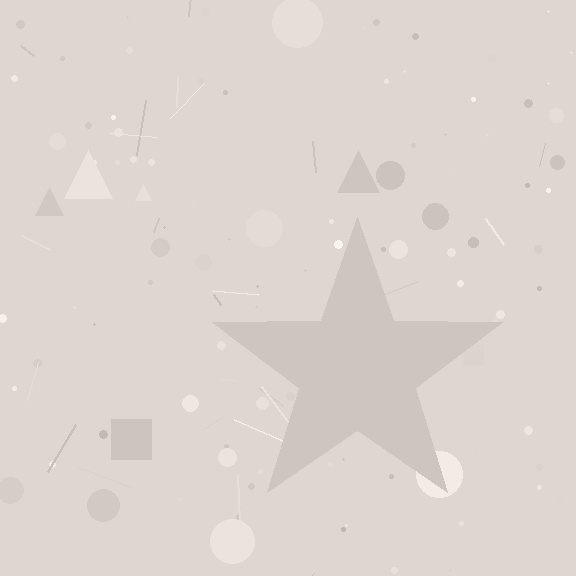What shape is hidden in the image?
A star is hidden in the image.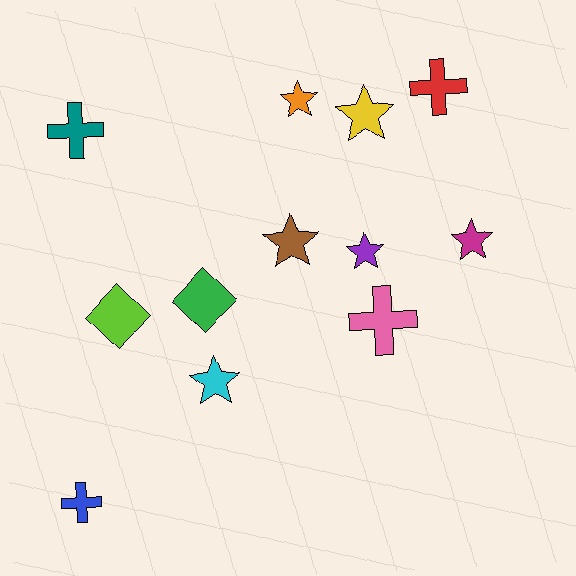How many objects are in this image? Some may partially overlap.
There are 12 objects.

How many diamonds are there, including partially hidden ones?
There are 2 diamonds.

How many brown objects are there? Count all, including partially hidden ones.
There is 1 brown object.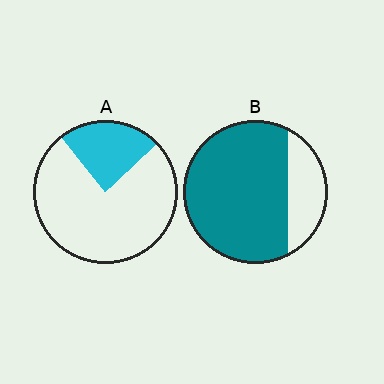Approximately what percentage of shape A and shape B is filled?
A is approximately 25% and B is approximately 80%.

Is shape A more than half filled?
No.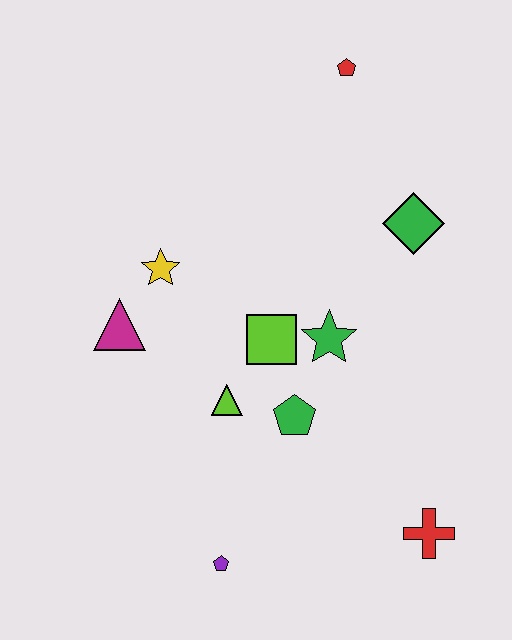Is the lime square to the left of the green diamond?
Yes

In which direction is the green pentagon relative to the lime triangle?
The green pentagon is to the right of the lime triangle.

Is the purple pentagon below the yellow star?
Yes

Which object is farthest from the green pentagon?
The red pentagon is farthest from the green pentagon.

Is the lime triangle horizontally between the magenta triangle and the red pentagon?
Yes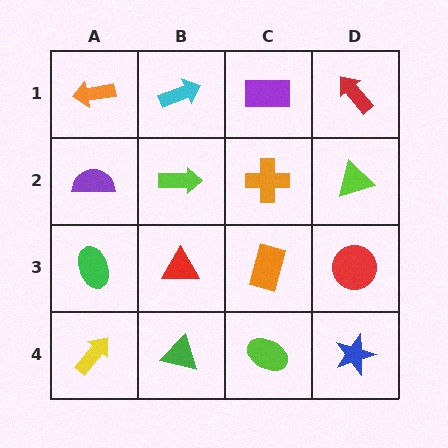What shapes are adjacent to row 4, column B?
A red triangle (row 3, column B), a yellow arrow (row 4, column A), a lime ellipse (row 4, column C).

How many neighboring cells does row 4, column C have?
3.